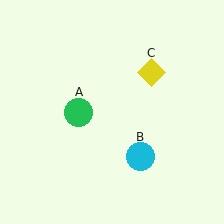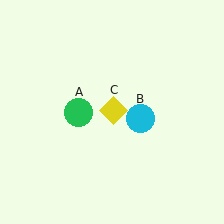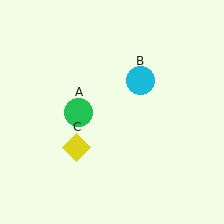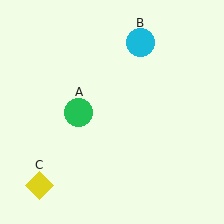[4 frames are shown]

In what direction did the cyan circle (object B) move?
The cyan circle (object B) moved up.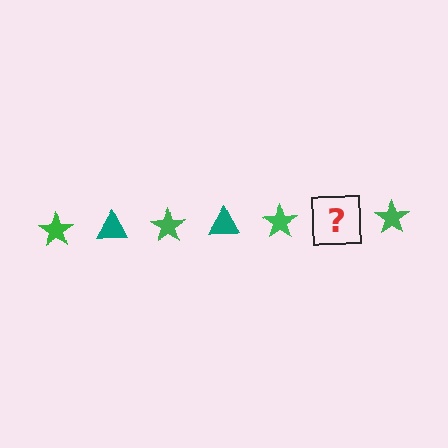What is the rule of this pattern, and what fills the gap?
The rule is that the pattern alternates between green star and teal triangle. The gap should be filled with a teal triangle.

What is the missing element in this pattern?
The missing element is a teal triangle.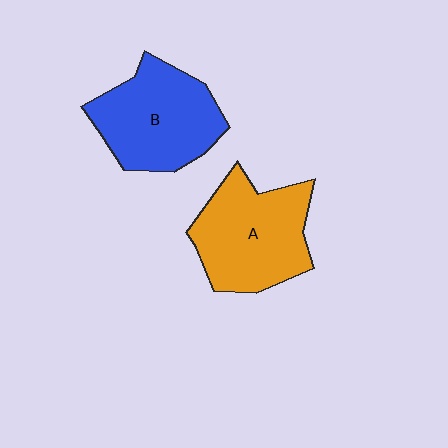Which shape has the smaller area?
Shape B (blue).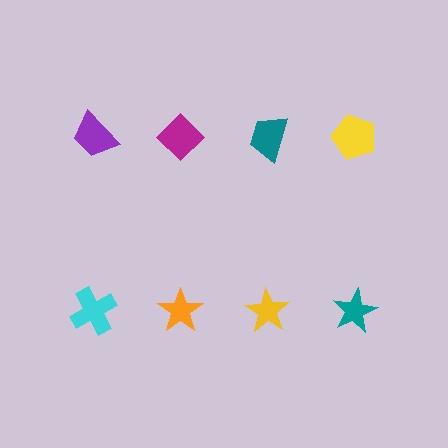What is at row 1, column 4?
A yellow pentagon.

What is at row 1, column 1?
A purple trapezoid.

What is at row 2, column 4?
A teal star.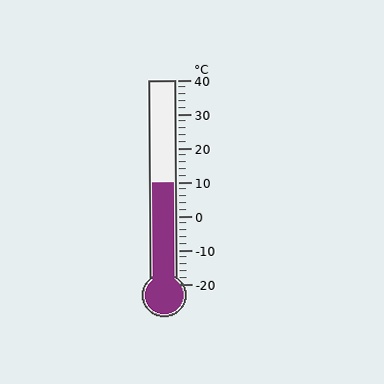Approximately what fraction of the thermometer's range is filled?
The thermometer is filled to approximately 50% of its range.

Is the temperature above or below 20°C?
The temperature is below 20°C.